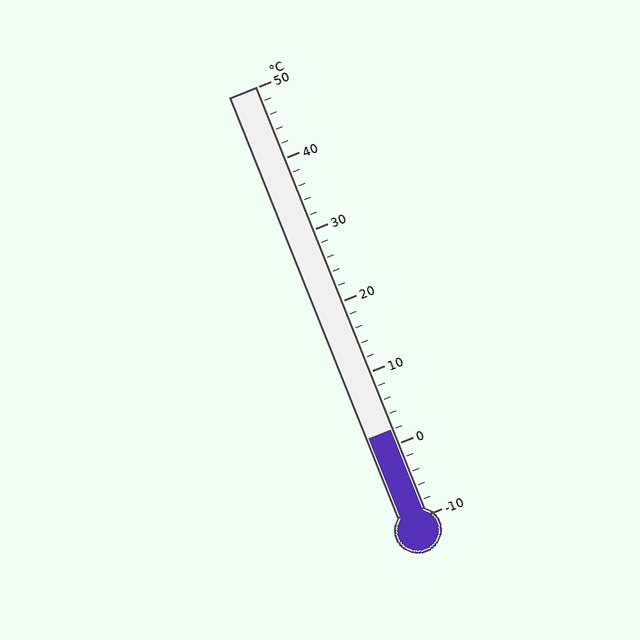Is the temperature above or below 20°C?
The temperature is below 20°C.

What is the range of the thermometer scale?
The thermometer scale ranges from -10°C to 50°C.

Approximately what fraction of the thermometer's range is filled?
The thermometer is filled to approximately 20% of its range.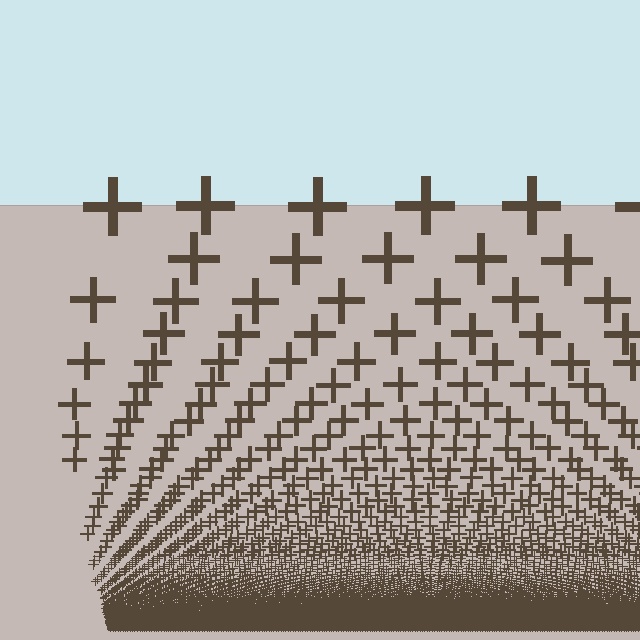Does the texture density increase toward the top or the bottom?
Density increases toward the bottom.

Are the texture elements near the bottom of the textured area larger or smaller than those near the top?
Smaller. The gradient is inverted — elements near the bottom are smaller and denser.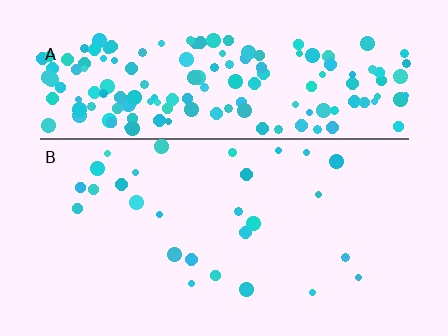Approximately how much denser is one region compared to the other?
Approximately 6.4× — region A over region B.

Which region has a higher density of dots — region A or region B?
A (the top).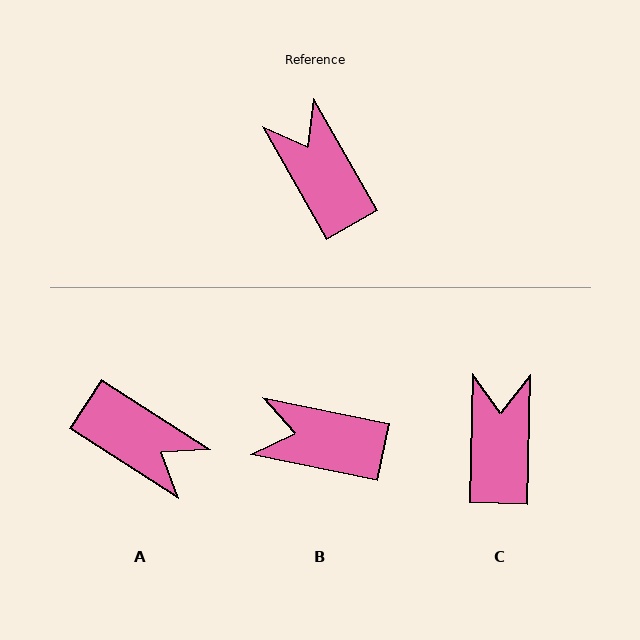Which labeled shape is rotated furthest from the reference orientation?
A, about 152 degrees away.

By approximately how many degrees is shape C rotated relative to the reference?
Approximately 31 degrees clockwise.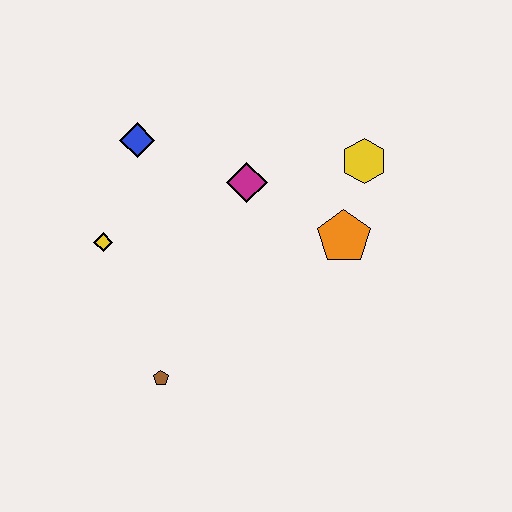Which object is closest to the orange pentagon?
The yellow hexagon is closest to the orange pentagon.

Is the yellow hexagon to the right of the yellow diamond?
Yes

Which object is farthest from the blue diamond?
The brown pentagon is farthest from the blue diamond.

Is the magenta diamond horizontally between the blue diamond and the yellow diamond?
No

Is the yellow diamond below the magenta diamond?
Yes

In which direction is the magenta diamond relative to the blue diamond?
The magenta diamond is to the right of the blue diamond.